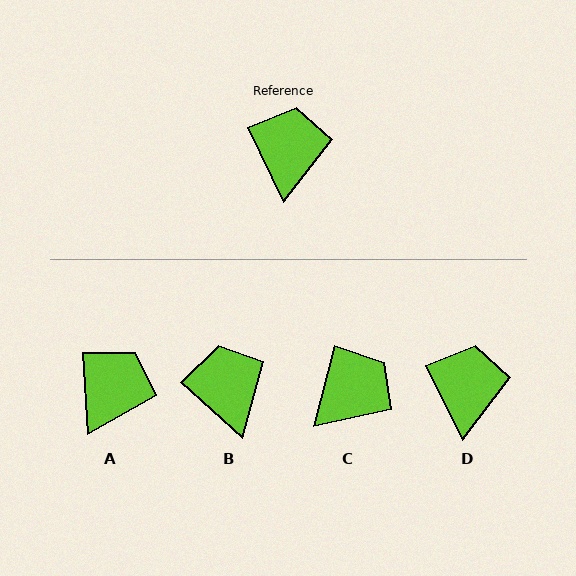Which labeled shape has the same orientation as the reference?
D.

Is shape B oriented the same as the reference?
No, it is off by about 22 degrees.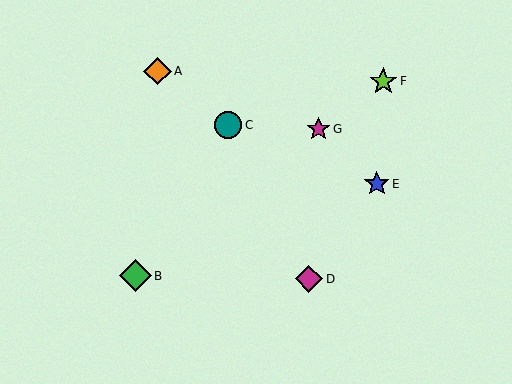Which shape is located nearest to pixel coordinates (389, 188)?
The blue star (labeled E) at (377, 184) is nearest to that location.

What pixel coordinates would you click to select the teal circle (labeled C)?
Click at (228, 125) to select the teal circle C.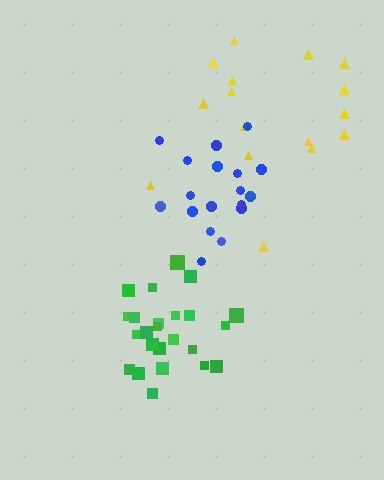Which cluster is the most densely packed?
Green.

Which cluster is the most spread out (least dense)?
Yellow.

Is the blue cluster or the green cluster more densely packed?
Green.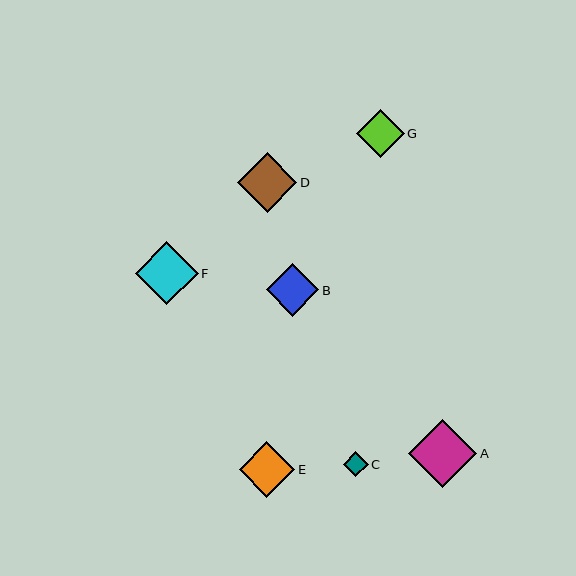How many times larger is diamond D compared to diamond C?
Diamond D is approximately 2.4 times the size of diamond C.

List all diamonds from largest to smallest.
From largest to smallest: A, F, D, E, B, G, C.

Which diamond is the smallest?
Diamond C is the smallest with a size of approximately 24 pixels.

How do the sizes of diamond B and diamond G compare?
Diamond B and diamond G are approximately the same size.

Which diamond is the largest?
Diamond A is the largest with a size of approximately 68 pixels.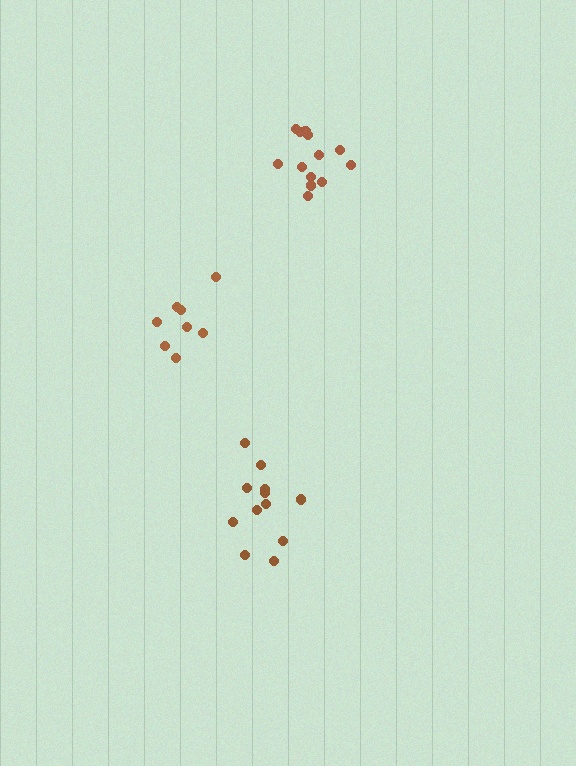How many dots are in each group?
Group 1: 13 dots, Group 2: 8 dots, Group 3: 12 dots (33 total).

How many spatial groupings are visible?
There are 3 spatial groupings.